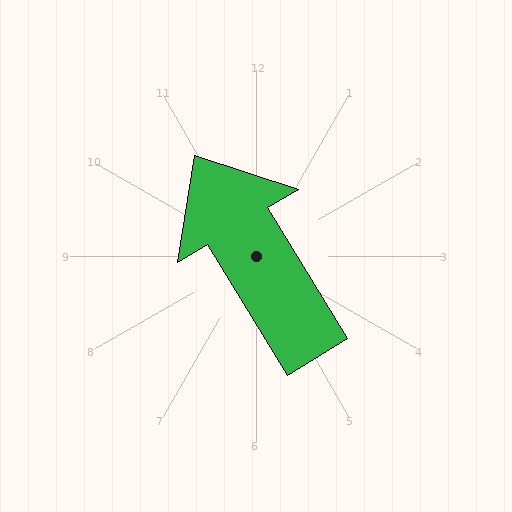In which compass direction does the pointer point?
Northwest.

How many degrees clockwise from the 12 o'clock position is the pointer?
Approximately 329 degrees.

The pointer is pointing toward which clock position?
Roughly 11 o'clock.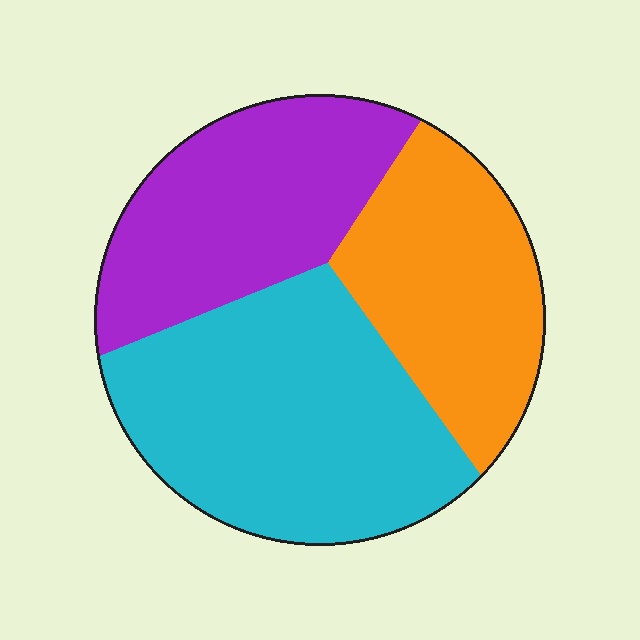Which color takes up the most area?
Cyan, at roughly 40%.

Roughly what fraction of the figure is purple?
Purple covers about 30% of the figure.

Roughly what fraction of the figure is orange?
Orange takes up between a sixth and a third of the figure.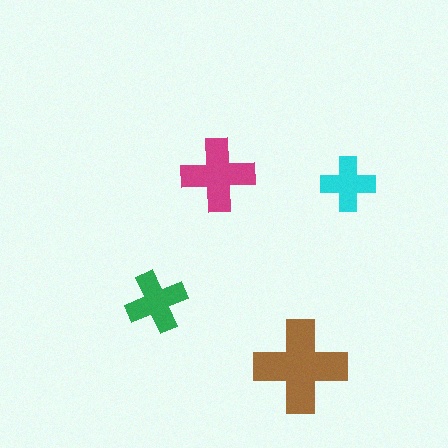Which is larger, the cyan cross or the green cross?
The green one.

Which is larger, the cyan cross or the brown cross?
The brown one.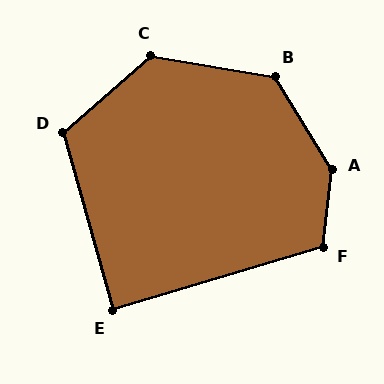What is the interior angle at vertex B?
Approximately 131 degrees (obtuse).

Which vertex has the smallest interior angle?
E, at approximately 89 degrees.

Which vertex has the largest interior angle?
A, at approximately 141 degrees.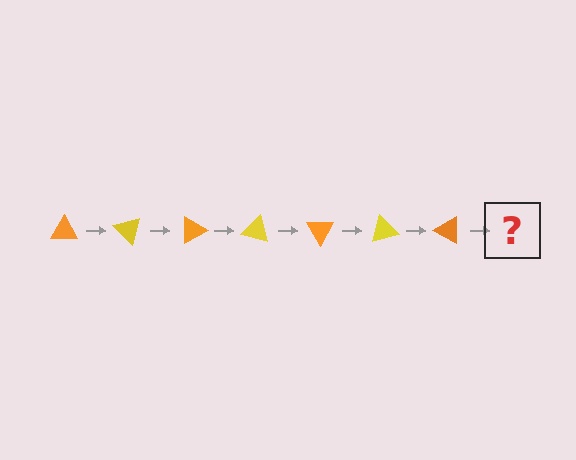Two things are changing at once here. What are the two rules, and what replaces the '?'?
The two rules are that it rotates 45 degrees each step and the color cycles through orange and yellow. The '?' should be a yellow triangle, rotated 315 degrees from the start.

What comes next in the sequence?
The next element should be a yellow triangle, rotated 315 degrees from the start.